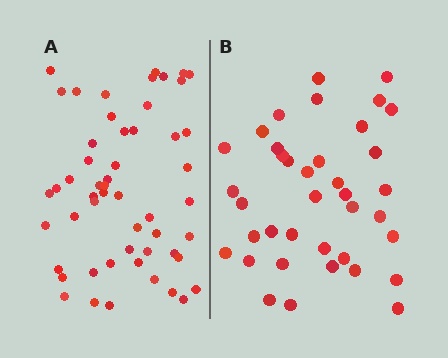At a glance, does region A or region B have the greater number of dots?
Region A (the left region) has more dots.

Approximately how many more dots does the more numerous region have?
Region A has approximately 15 more dots than region B.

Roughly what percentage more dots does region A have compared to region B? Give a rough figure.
About 40% more.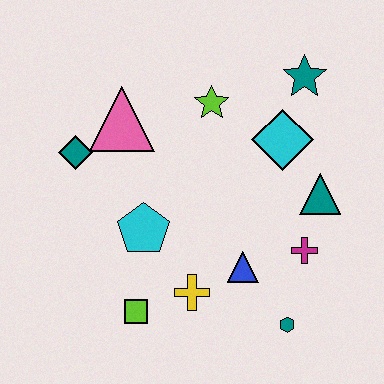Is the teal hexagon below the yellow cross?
Yes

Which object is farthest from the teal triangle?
The teal diamond is farthest from the teal triangle.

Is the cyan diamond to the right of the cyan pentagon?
Yes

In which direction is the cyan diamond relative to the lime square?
The cyan diamond is above the lime square.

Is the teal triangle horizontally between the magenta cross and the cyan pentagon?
No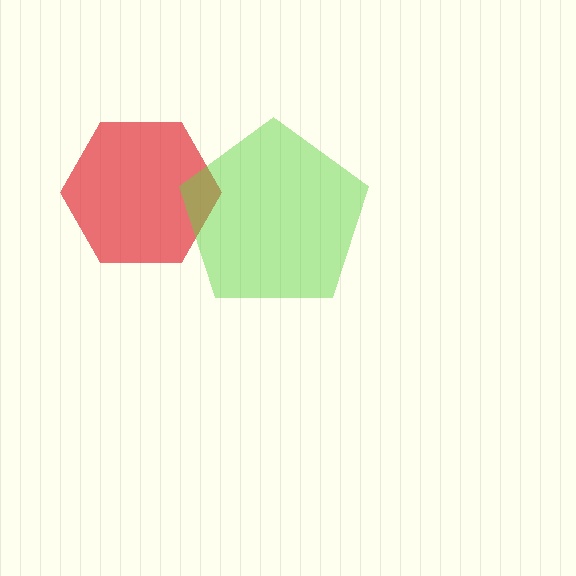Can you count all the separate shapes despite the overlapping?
Yes, there are 2 separate shapes.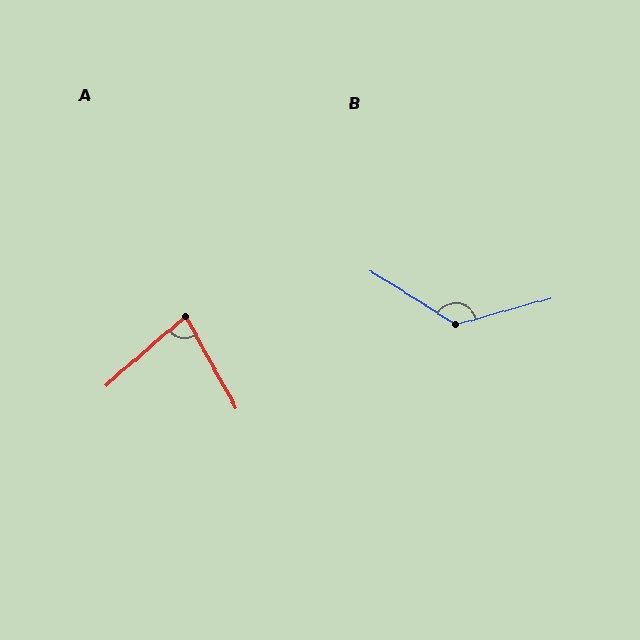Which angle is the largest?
B, at approximately 132 degrees.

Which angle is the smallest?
A, at approximately 78 degrees.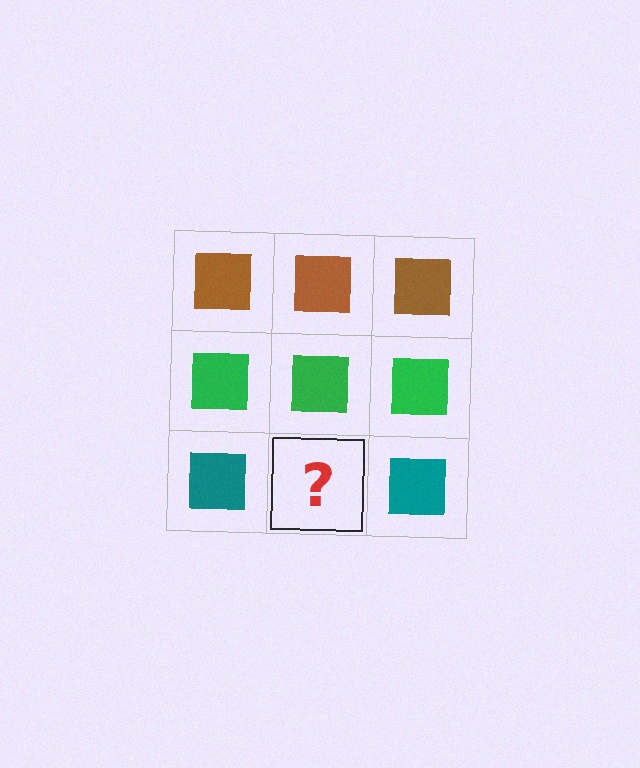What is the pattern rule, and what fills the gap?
The rule is that each row has a consistent color. The gap should be filled with a teal square.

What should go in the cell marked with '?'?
The missing cell should contain a teal square.